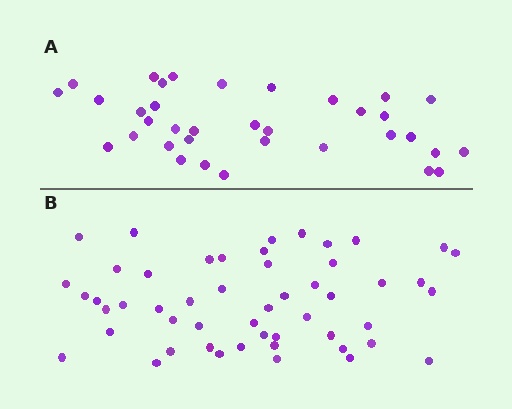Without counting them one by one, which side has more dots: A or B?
Region B (the bottom region) has more dots.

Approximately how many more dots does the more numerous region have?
Region B has approximately 15 more dots than region A.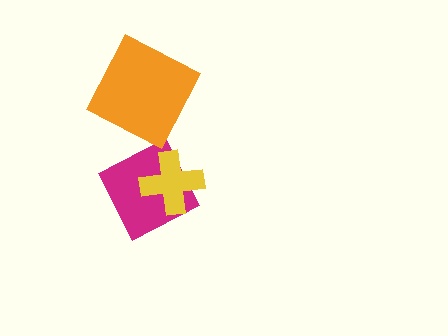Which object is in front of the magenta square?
The yellow cross is in front of the magenta square.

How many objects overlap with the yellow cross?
1 object overlaps with the yellow cross.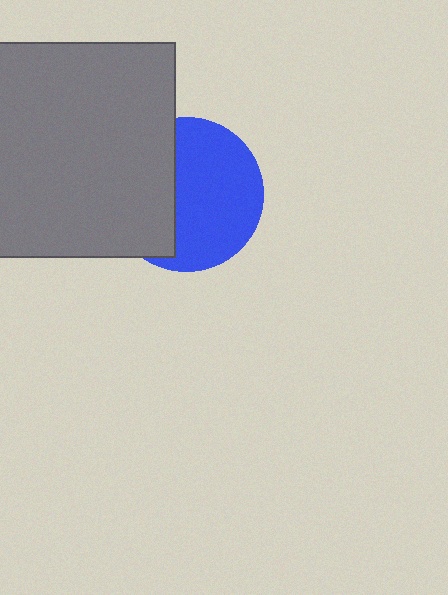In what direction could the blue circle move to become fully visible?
The blue circle could move right. That would shift it out from behind the gray square entirely.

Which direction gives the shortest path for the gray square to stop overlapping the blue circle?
Moving left gives the shortest separation.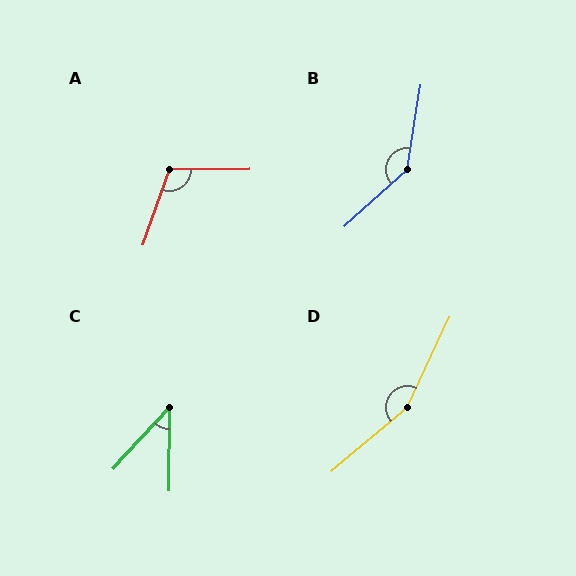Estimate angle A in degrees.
Approximately 109 degrees.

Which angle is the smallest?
C, at approximately 42 degrees.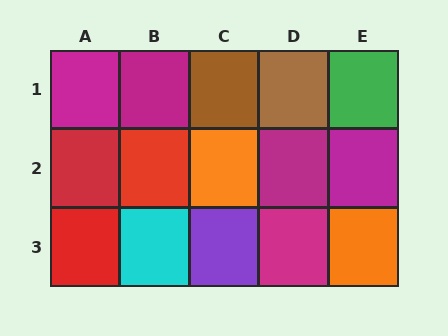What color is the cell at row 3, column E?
Orange.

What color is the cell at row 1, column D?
Brown.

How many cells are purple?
1 cell is purple.